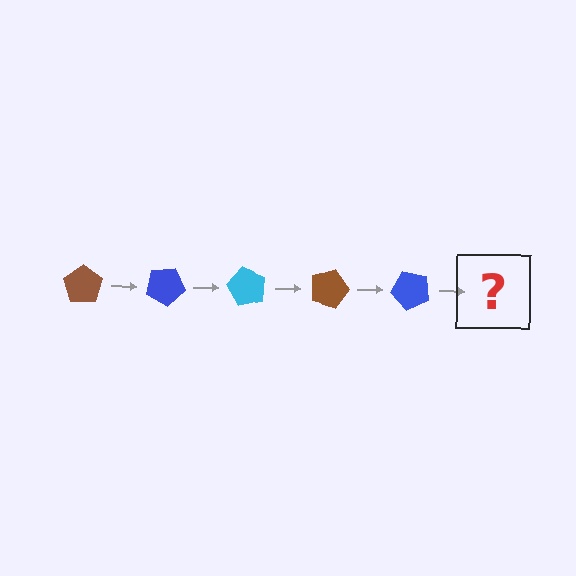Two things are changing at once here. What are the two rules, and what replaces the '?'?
The two rules are that it rotates 30 degrees each step and the color cycles through brown, blue, and cyan. The '?' should be a cyan pentagon, rotated 150 degrees from the start.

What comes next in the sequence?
The next element should be a cyan pentagon, rotated 150 degrees from the start.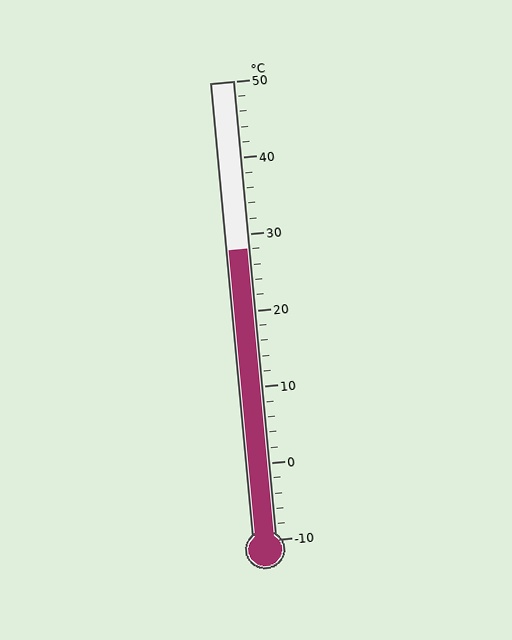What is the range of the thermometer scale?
The thermometer scale ranges from -10°C to 50°C.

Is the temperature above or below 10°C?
The temperature is above 10°C.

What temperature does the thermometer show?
The thermometer shows approximately 28°C.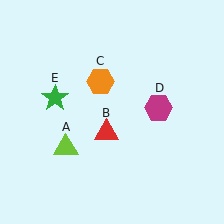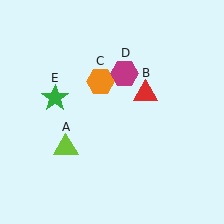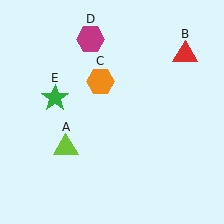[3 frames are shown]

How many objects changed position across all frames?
2 objects changed position: red triangle (object B), magenta hexagon (object D).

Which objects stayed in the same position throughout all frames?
Lime triangle (object A) and orange hexagon (object C) and green star (object E) remained stationary.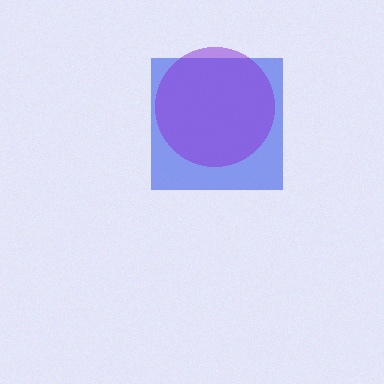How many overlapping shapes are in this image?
There are 2 overlapping shapes in the image.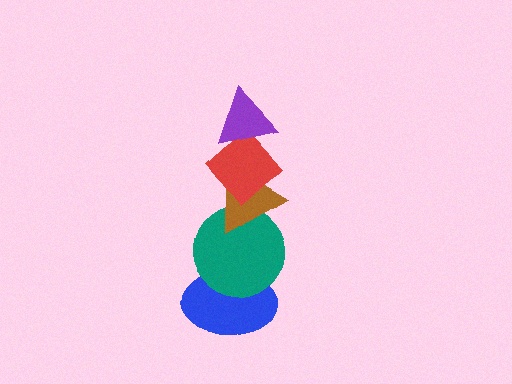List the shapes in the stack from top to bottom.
From top to bottom: the purple triangle, the red diamond, the brown triangle, the teal circle, the blue ellipse.